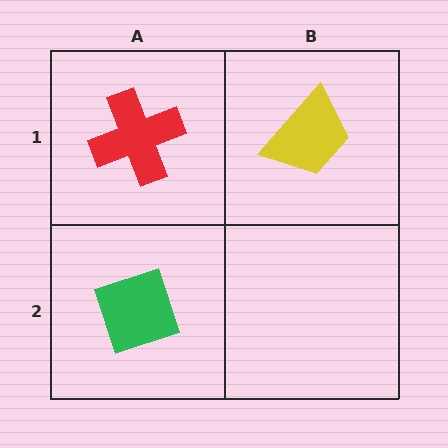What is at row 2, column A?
A green diamond.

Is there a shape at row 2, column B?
No, that cell is empty.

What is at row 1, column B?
A yellow trapezoid.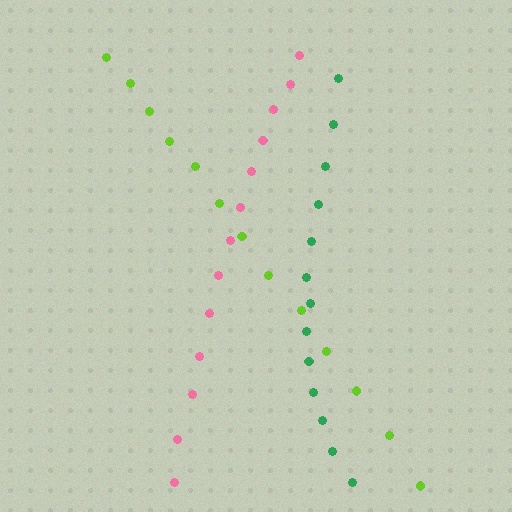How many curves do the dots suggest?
There are 3 distinct paths.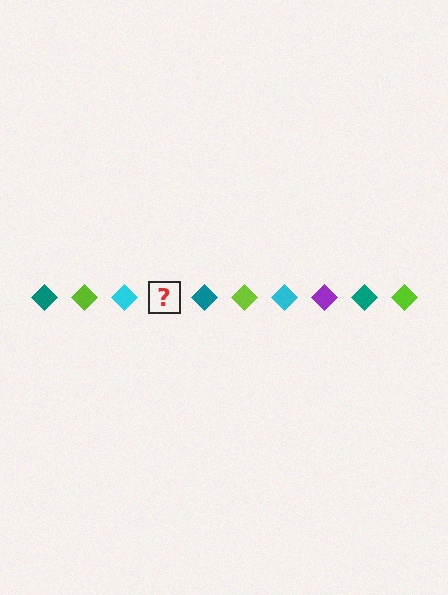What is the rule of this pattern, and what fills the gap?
The rule is that the pattern cycles through teal, lime, cyan, purple diamonds. The gap should be filled with a purple diamond.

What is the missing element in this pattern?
The missing element is a purple diamond.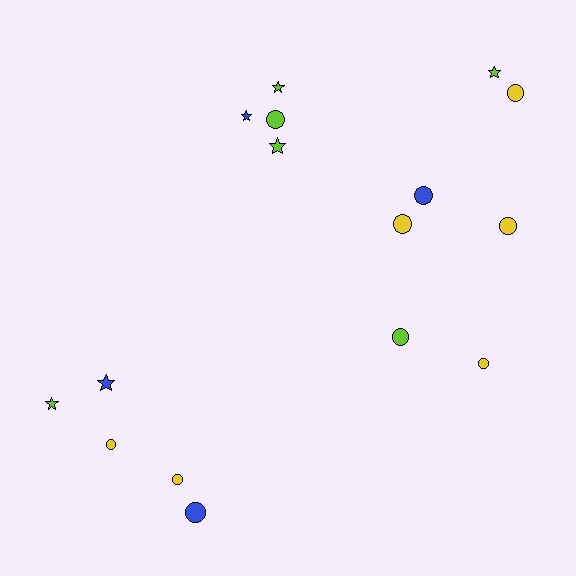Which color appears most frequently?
Lime, with 6 objects.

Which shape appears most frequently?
Circle, with 10 objects.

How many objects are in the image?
There are 16 objects.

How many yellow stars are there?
There are no yellow stars.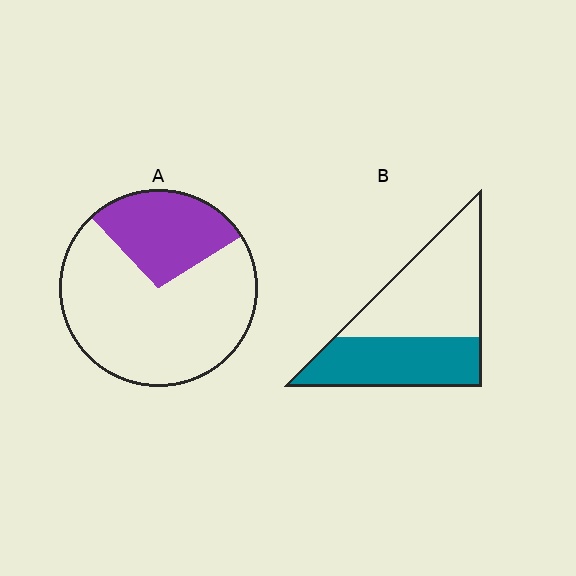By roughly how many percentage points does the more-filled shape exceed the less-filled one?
By roughly 15 percentage points (B over A).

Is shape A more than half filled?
No.